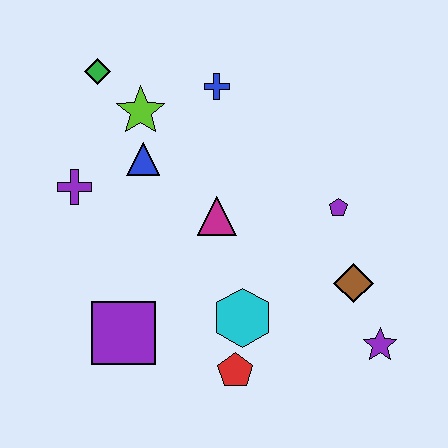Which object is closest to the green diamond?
The lime star is closest to the green diamond.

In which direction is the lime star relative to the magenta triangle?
The lime star is above the magenta triangle.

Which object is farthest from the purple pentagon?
The green diamond is farthest from the purple pentagon.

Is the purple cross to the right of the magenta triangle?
No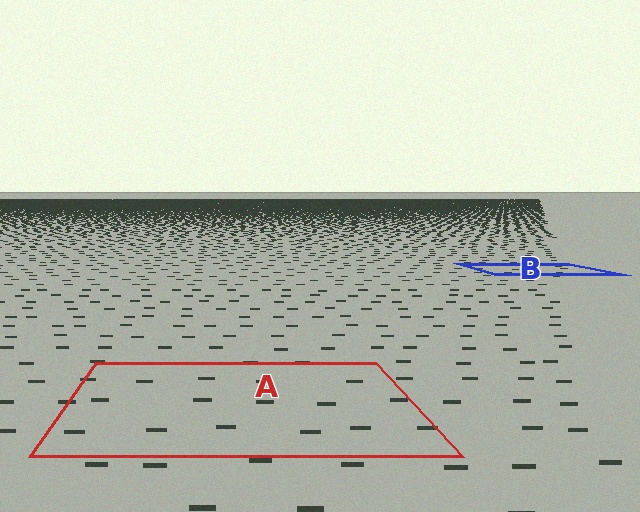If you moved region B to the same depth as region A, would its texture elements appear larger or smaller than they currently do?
They would appear larger. At a closer depth, the same texture elements are projected at a bigger on-screen size.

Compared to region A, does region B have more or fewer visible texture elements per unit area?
Region B has more texture elements per unit area — they are packed more densely because it is farther away.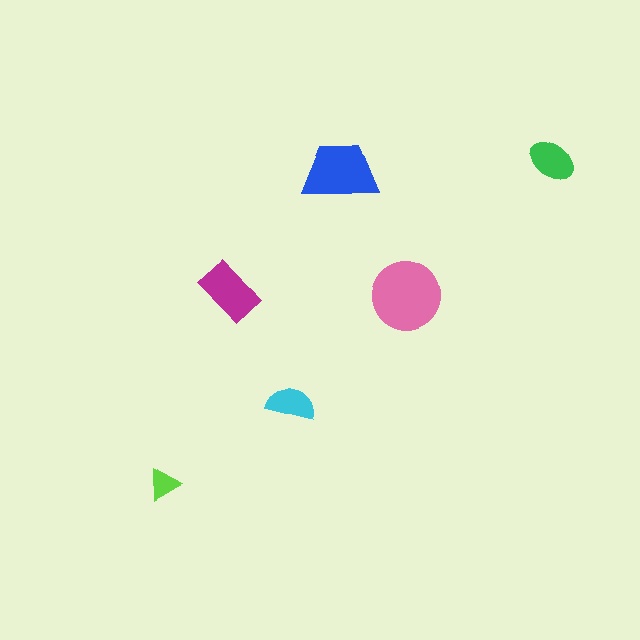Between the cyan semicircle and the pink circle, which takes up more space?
The pink circle.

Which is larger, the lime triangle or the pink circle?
The pink circle.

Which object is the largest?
The pink circle.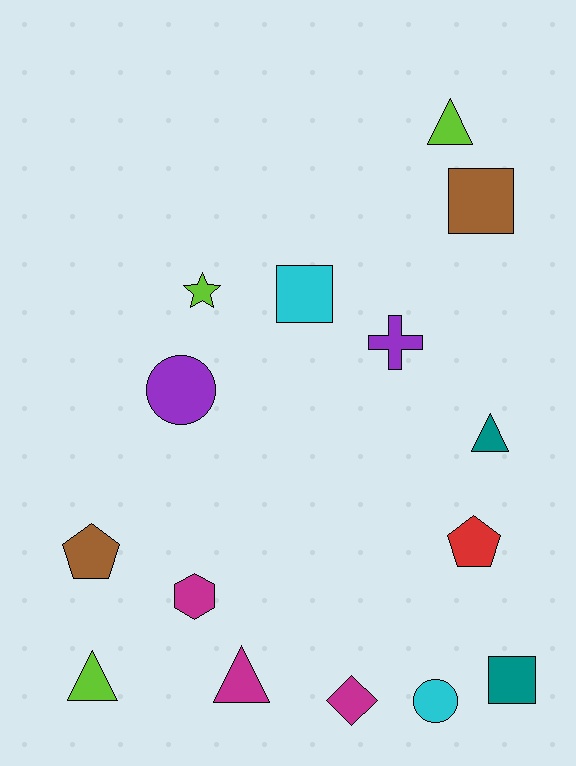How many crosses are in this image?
There is 1 cross.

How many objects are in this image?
There are 15 objects.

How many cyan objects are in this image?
There are 2 cyan objects.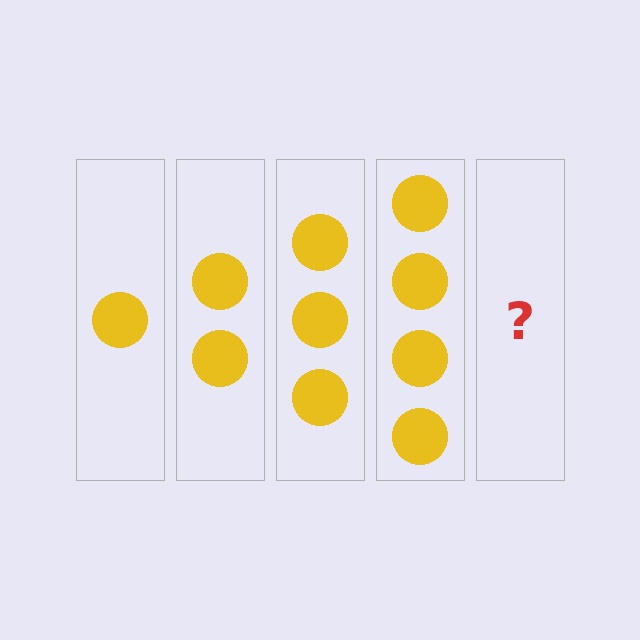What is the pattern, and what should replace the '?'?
The pattern is that each step adds one more circle. The '?' should be 5 circles.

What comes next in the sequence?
The next element should be 5 circles.